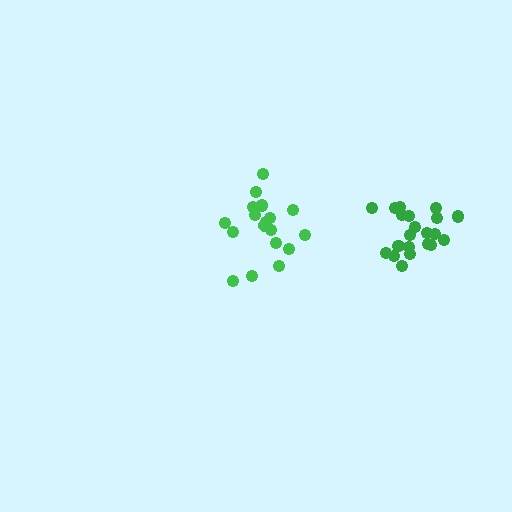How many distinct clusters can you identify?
There are 2 distinct clusters.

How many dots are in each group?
Group 1: 21 dots, Group 2: 18 dots (39 total).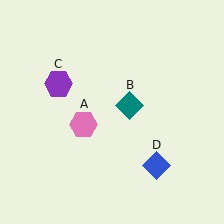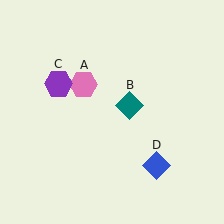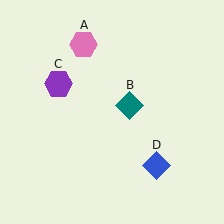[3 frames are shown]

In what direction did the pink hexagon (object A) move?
The pink hexagon (object A) moved up.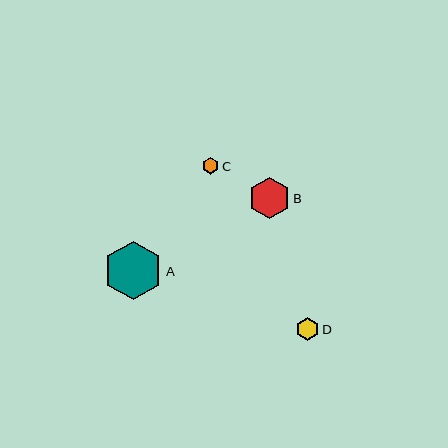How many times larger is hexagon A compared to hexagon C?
Hexagon A is approximately 3.6 times the size of hexagon C.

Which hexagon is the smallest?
Hexagon C is the smallest with a size of approximately 16 pixels.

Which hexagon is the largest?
Hexagon A is the largest with a size of approximately 59 pixels.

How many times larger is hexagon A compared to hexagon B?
Hexagon A is approximately 1.4 times the size of hexagon B.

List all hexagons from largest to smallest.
From largest to smallest: A, B, D, C.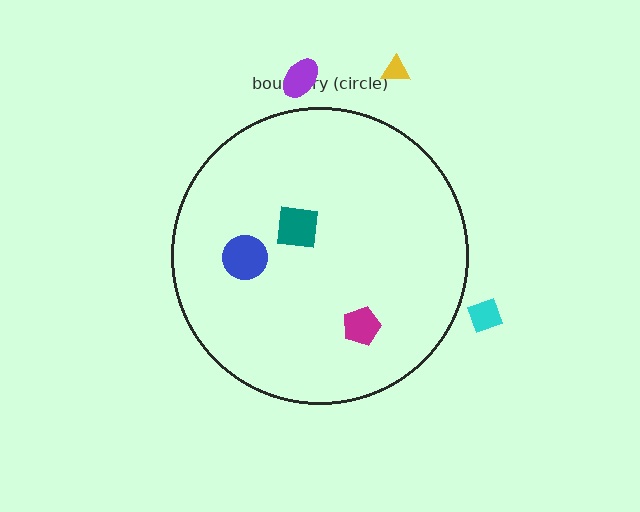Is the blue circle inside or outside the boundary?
Inside.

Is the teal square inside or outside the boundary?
Inside.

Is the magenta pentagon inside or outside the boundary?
Inside.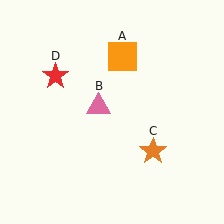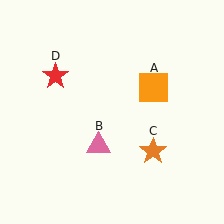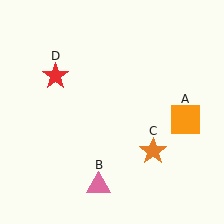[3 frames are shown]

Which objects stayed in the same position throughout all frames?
Orange star (object C) and red star (object D) remained stationary.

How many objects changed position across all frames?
2 objects changed position: orange square (object A), pink triangle (object B).